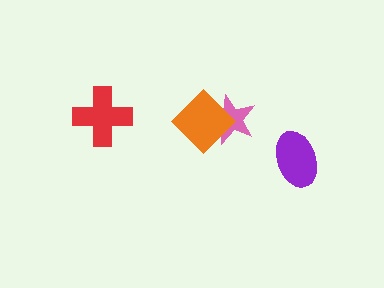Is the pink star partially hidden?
Yes, it is partially covered by another shape.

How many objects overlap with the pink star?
1 object overlaps with the pink star.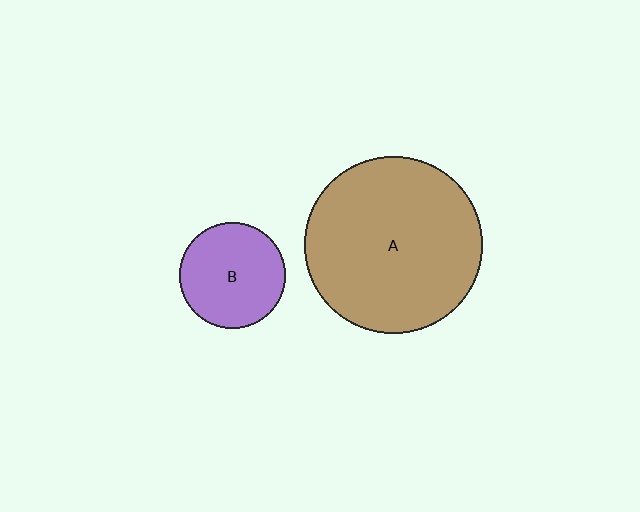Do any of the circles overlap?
No, none of the circles overlap.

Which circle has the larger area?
Circle A (brown).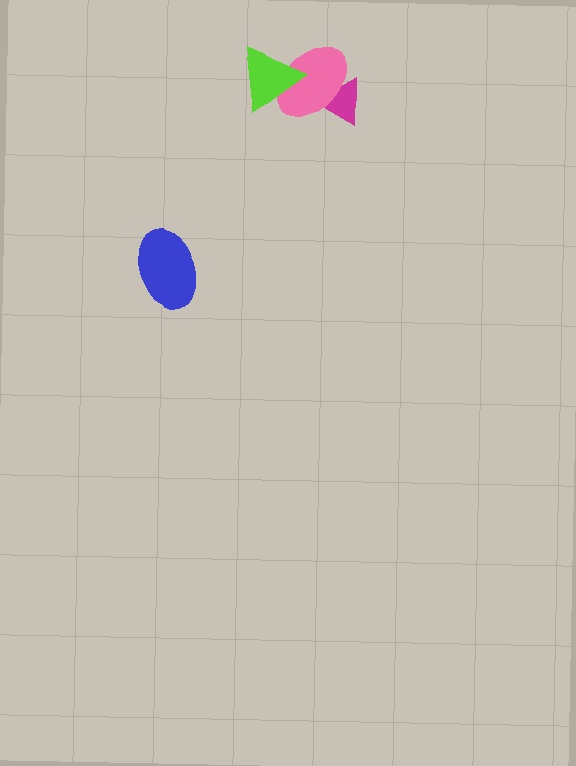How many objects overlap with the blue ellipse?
0 objects overlap with the blue ellipse.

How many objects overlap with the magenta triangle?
1 object overlaps with the magenta triangle.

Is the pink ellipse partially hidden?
Yes, it is partially covered by another shape.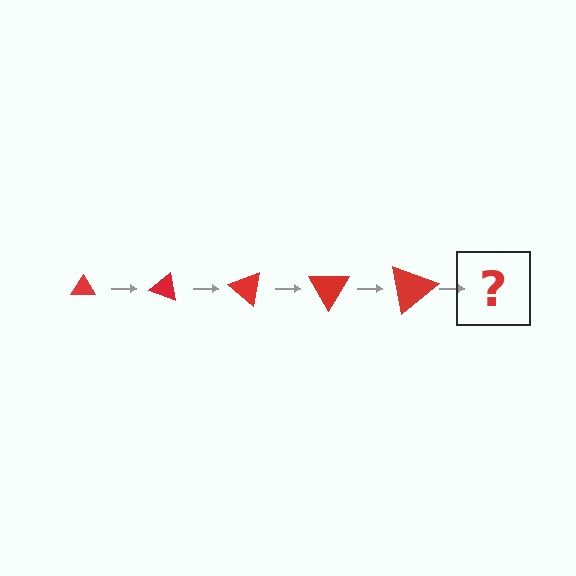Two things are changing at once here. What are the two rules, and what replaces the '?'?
The two rules are that the triangle grows larger each step and it rotates 20 degrees each step. The '?' should be a triangle, larger than the previous one and rotated 100 degrees from the start.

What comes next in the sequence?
The next element should be a triangle, larger than the previous one and rotated 100 degrees from the start.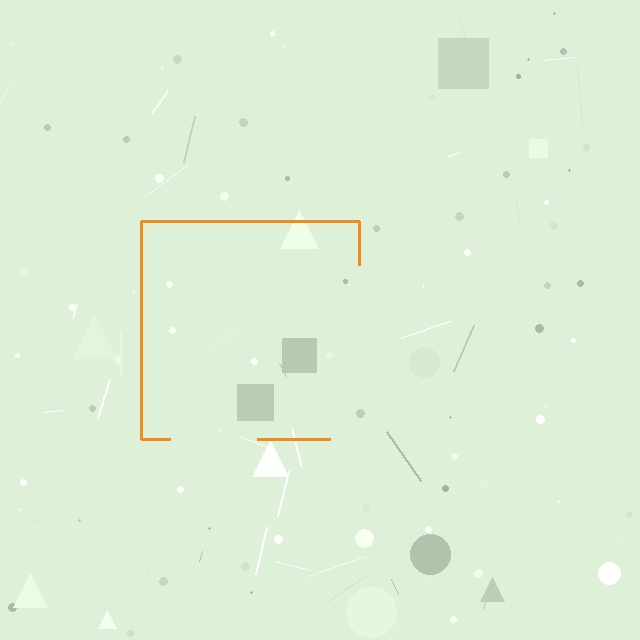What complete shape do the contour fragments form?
The contour fragments form a square.